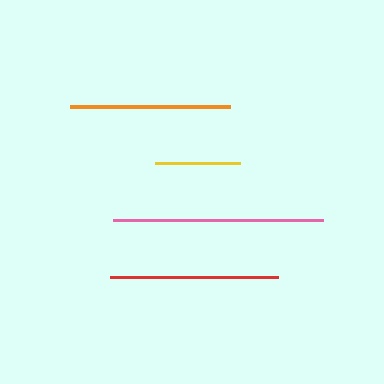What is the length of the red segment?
The red segment is approximately 168 pixels long.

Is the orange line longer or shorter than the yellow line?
The orange line is longer than the yellow line.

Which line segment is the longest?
The pink line is the longest at approximately 210 pixels.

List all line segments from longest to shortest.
From longest to shortest: pink, red, orange, yellow.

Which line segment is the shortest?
The yellow line is the shortest at approximately 86 pixels.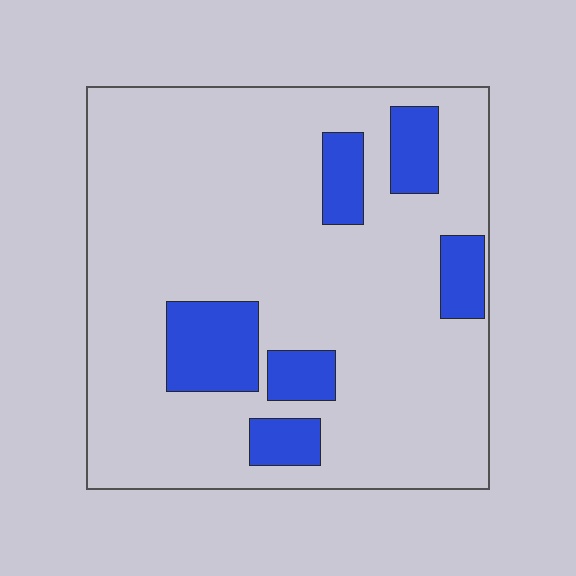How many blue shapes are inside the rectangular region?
6.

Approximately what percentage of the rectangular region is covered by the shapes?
Approximately 15%.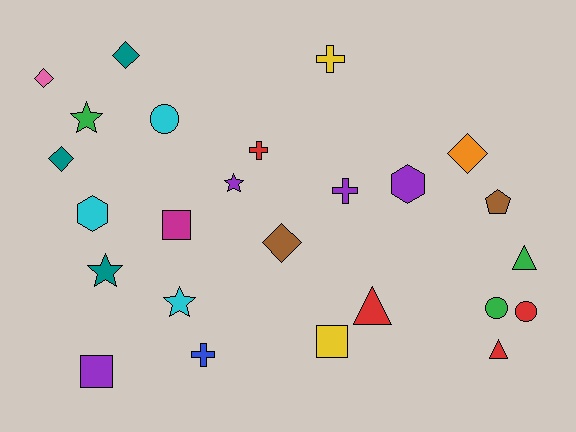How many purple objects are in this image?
There are 4 purple objects.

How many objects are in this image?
There are 25 objects.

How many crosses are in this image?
There are 4 crosses.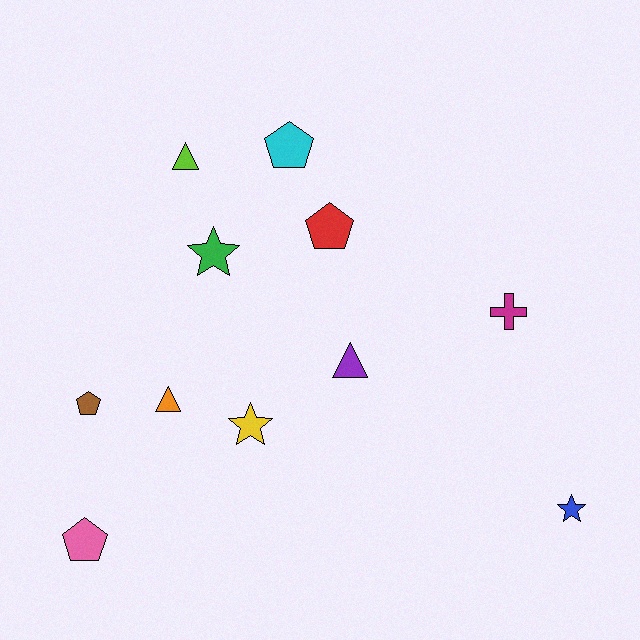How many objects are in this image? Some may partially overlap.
There are 11 objects.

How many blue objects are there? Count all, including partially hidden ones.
There is 1 blue object.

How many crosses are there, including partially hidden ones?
There is 1 cross.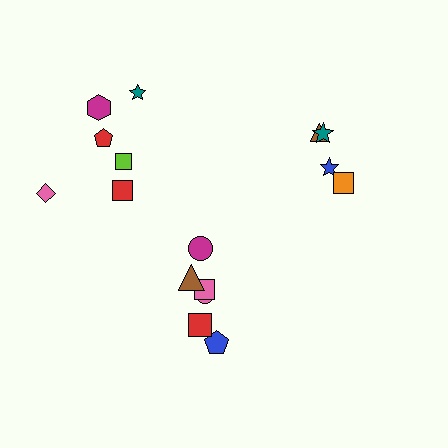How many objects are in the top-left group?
There are 6 objects.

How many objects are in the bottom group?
There are 6 objects.